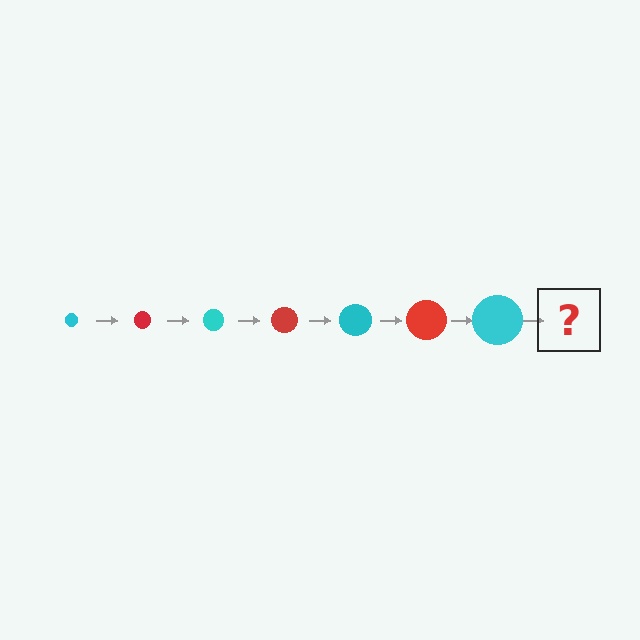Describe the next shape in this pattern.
It should be a red circle, larger than the previous one.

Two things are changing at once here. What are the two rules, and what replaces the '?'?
The two rules are that the circle grows larger each step and the color cycles through cyan and red. The '?' should be a red circle, larger than the previous one.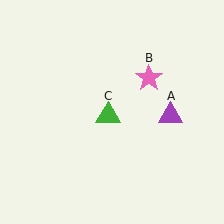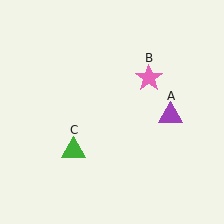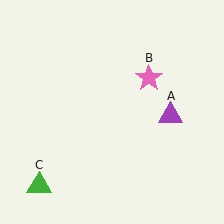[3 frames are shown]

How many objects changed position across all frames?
1 object changed position: green triangle (object C).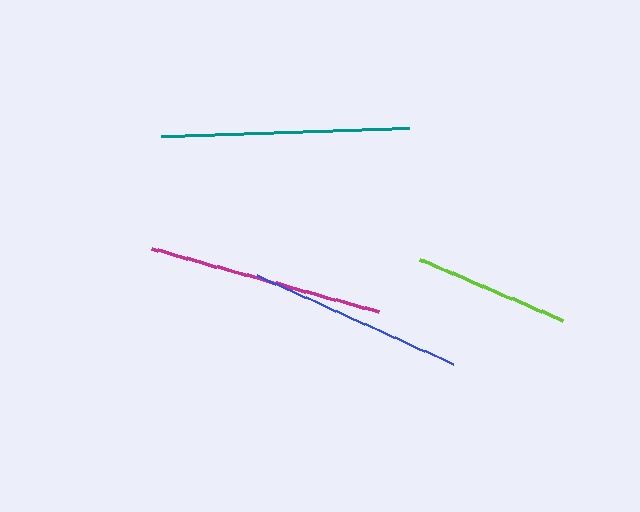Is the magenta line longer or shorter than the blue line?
The magenta line is longer than the blue line.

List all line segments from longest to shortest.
From longest to shortest: teal, magenta, blue, lime.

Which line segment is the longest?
The teal line is the longest at approximately 247 pixels.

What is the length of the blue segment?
The blue segment is approximately 215 pixels long.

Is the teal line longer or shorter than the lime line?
The teal line is longer than the lime line.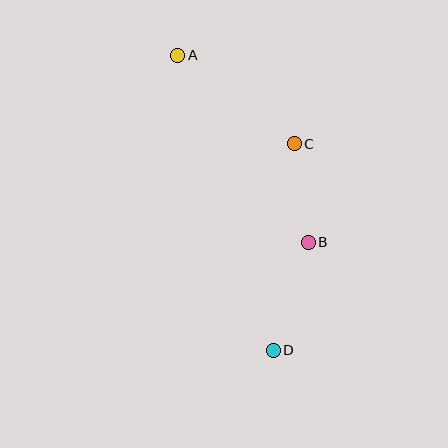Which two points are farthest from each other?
Points A and D are farthest from each other.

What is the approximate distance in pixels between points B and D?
The distance between B and D is approximately 113 pixels.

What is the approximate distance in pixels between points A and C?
The distance between A and C is approximately 146 pixels.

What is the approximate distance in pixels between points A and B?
The distance between A and B is approximately 228 pixels.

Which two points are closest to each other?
Points B and C are closest to each other.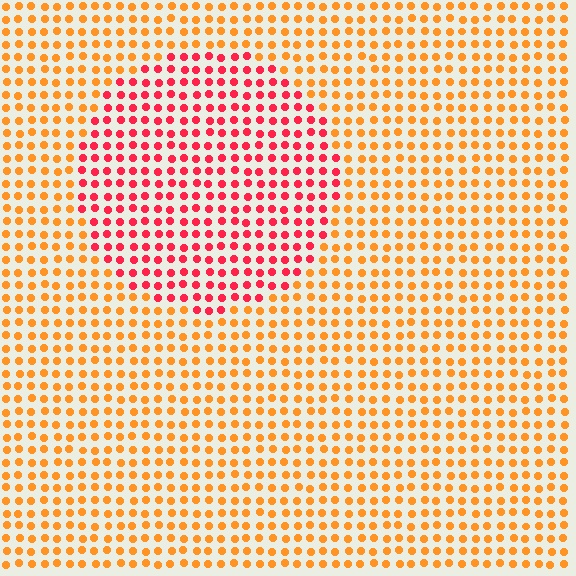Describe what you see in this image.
The image is filled with small orange elements in a uniform arrangement. A circle-shaped region is visible where the elements are tinted to a slightly different hue, forming a subtle color boundary.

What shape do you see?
I see a circle.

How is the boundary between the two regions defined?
The boundary is defined purely by a slight shift in hue (about 42 degrees). Spacing, size, and orientation are identical on both sides.